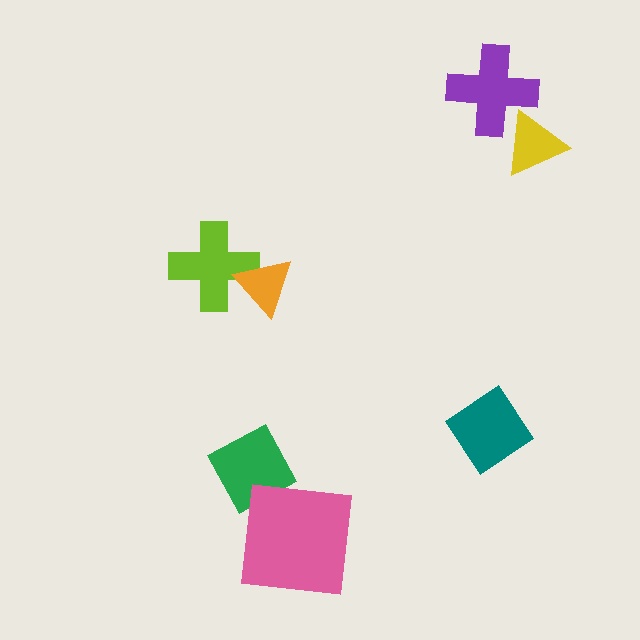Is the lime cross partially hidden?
Yes, it is partially covered by another shape.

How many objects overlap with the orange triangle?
1 object overlaps with the orange triangle.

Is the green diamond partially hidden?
Yes, it is partially covered by another shape.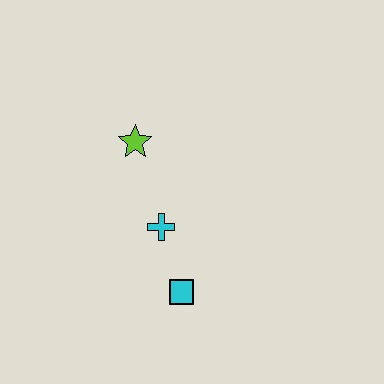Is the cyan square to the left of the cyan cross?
No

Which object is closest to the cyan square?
The cyan cross is closest to the cyan square.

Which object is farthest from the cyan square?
The lime star is farthest from the cyan square.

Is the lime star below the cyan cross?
No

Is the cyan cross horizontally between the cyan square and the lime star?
Yes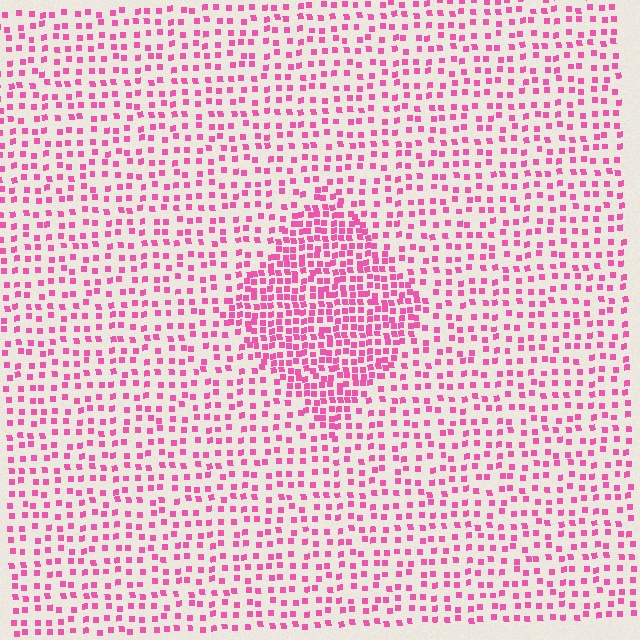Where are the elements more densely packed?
The elements are more densely packed inside the diamond boundary.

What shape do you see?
I see a diamond.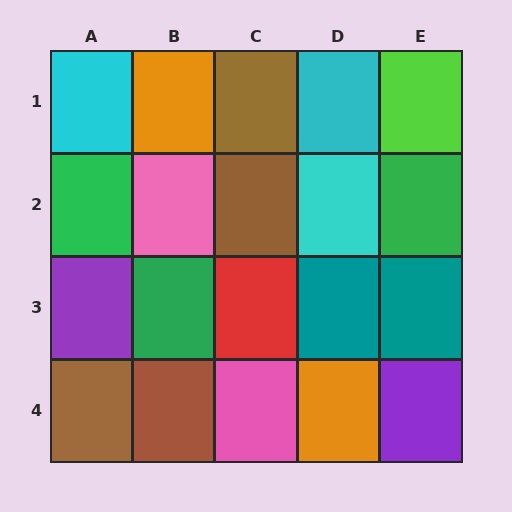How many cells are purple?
2 cells are purple.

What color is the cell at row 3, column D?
Teal.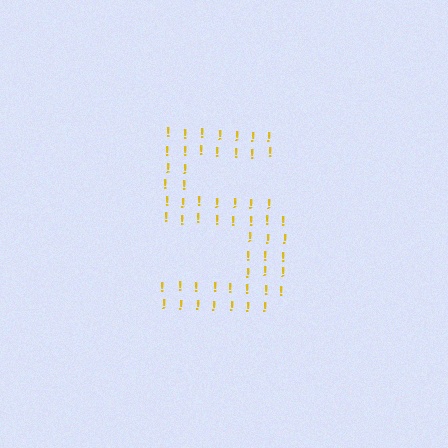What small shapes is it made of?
It is made of small exclamation marks.